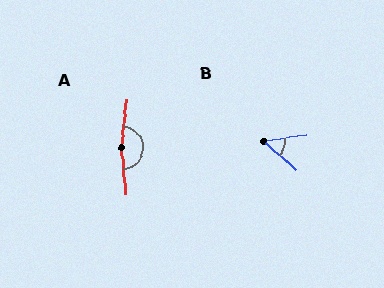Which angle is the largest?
A, at approximately 169 degrees.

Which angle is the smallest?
B, at approximately 50 degrees.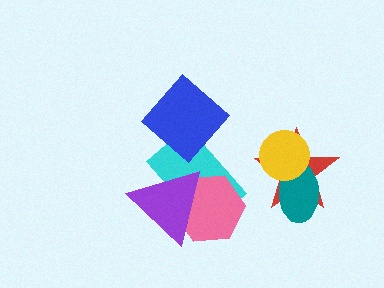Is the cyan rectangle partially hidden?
Yes, it is partially covered by another shape.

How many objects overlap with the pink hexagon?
2 objects overlap with the pink hexagon.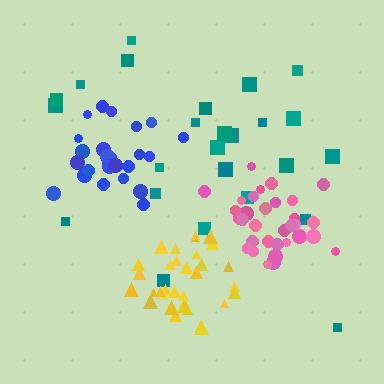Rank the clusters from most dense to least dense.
yellow, pink, blue, teal.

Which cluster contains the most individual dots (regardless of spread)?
Yellow (32).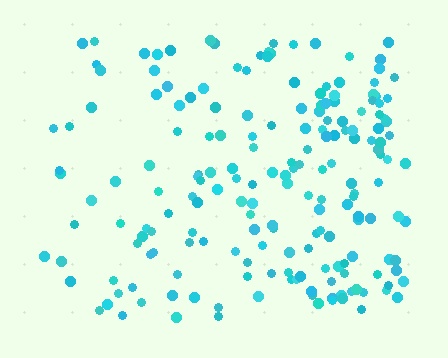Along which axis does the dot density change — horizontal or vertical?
Horizontal.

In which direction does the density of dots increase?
From left to right, with the right side densest.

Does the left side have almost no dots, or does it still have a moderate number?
Still a moderate number, just noticeably fewer than the right.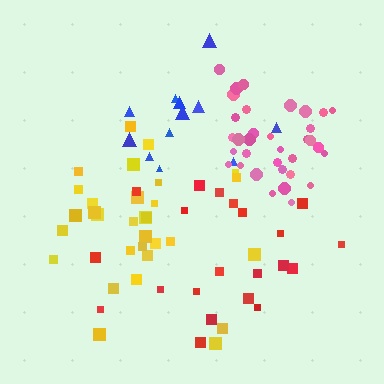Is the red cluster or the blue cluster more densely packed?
Red.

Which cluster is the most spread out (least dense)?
Blue.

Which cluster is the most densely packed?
Pink.